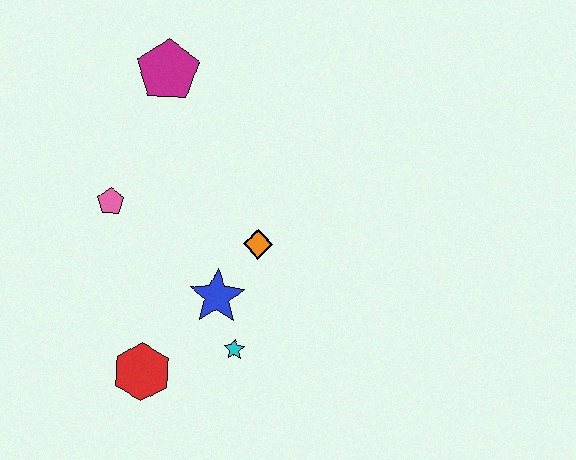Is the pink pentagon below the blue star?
No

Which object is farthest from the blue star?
The magenta pentagon is farthest from the blue star.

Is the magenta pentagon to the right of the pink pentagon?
Yes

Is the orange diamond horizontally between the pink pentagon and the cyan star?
No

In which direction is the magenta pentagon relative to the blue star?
The magenta pentagon is above the blue star.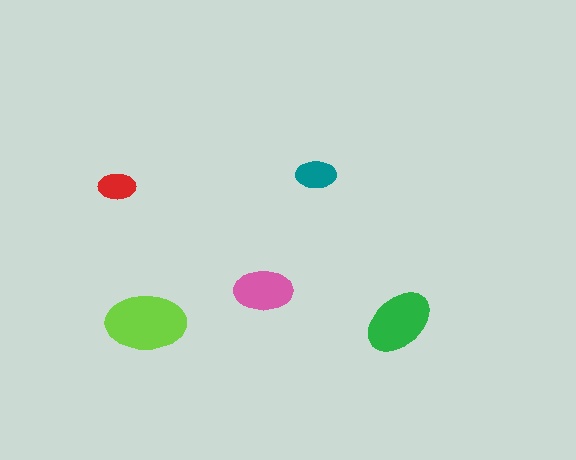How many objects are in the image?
There are 5 objects in the image.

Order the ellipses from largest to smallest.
the lime one, the green one, the pink one, the teal one, the red one.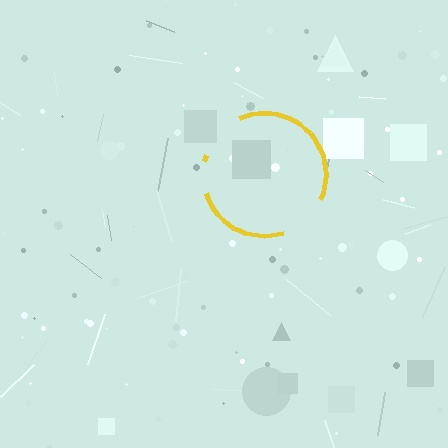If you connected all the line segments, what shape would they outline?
They would outline a circle.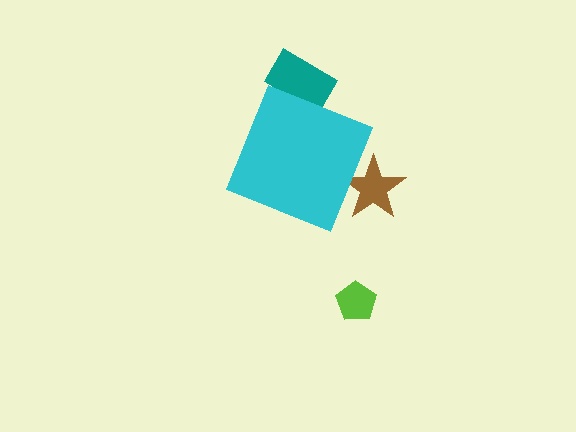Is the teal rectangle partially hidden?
Yes, the teal rectangle is partially hidden behind the cyan diamond.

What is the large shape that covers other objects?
A cyan diamond.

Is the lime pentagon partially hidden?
No, the lime pentagon is fully visible.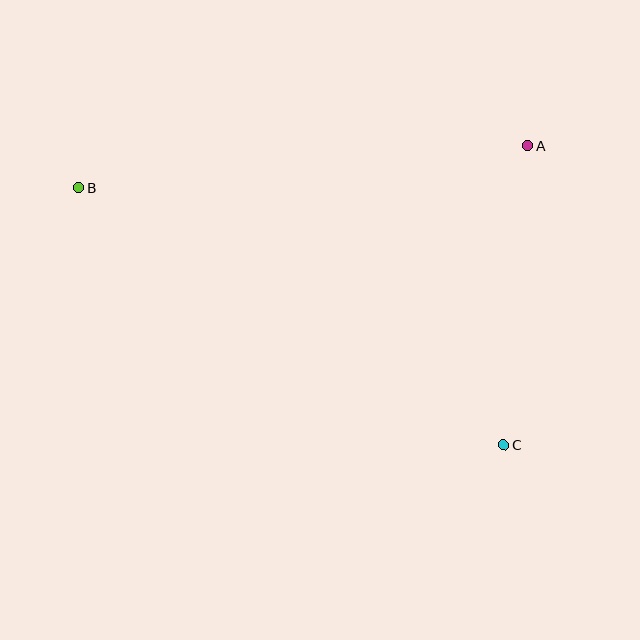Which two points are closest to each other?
Points A and C are closest to each other.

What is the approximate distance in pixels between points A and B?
The distance between A and B is approximately 451 pixels.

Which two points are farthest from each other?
Points B and C are farthest from each other.